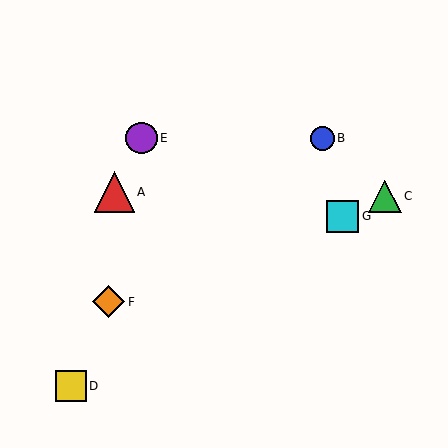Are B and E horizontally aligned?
Yes, both are at y≈138.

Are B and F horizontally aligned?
No, B is at y≈138 and F is at y≈302.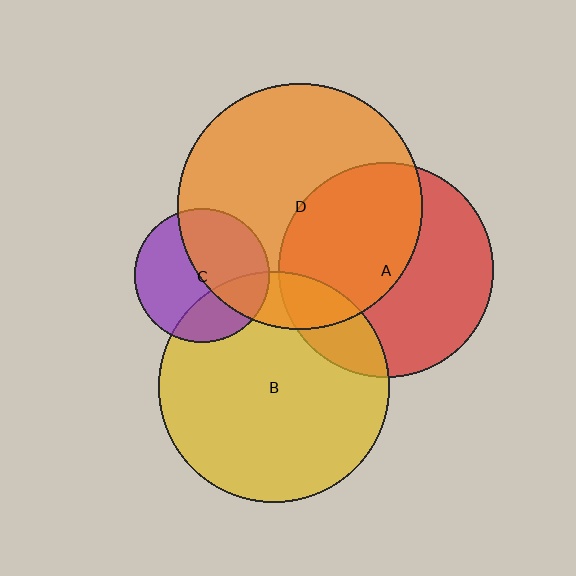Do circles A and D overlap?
Yes.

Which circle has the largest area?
Circle D (orange).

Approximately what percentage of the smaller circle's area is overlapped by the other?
Approximately 50%.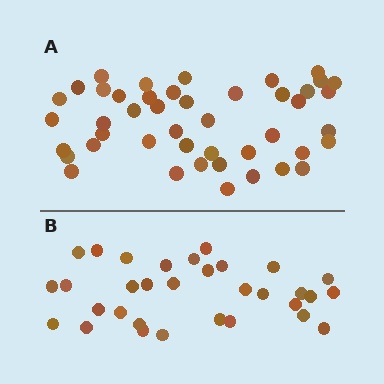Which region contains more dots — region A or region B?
Region A (the top region) has more dots.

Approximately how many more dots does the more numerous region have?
Region A has approximately 15 more dots than region B.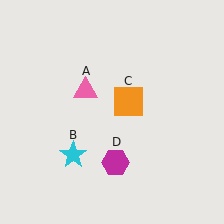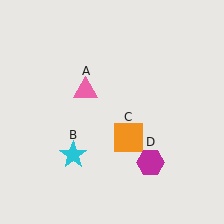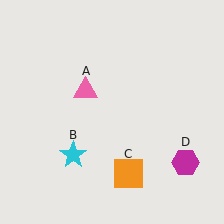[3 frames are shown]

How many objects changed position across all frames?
2 objects changed position: orange square (object C), magenta hexagon (object D).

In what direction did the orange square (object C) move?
The orange square (object C) moved down.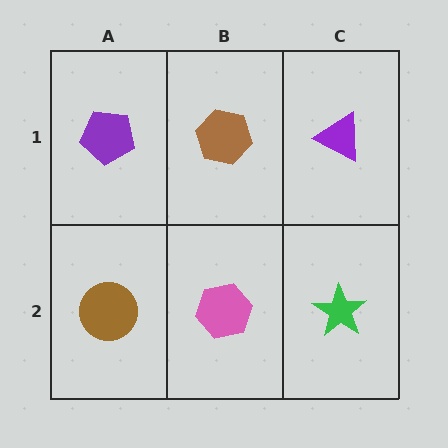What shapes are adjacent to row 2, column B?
A brown hexagon (row 1, column B), a brown circle (row 2, column A), a green star (row 2, column C).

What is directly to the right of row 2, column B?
A green star.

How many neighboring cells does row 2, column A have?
2.